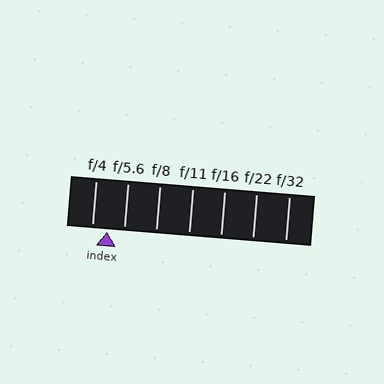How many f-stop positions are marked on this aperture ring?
There are 7 f-stop positions marked.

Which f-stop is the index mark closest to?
The index mark is closest to f/4.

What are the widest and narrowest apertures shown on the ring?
The widest aperture shown is f/4 and the narrowest is f/32.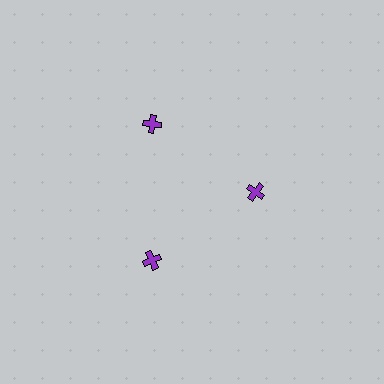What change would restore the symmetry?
The symmetry would be restored by moving it outward, back onto the ring so that all 3 crosses sit at equal angles and equal distance from the center.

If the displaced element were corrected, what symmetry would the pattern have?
It would have 3-fold rotational symmetry — the pattern would map onto itself every 120 degrees.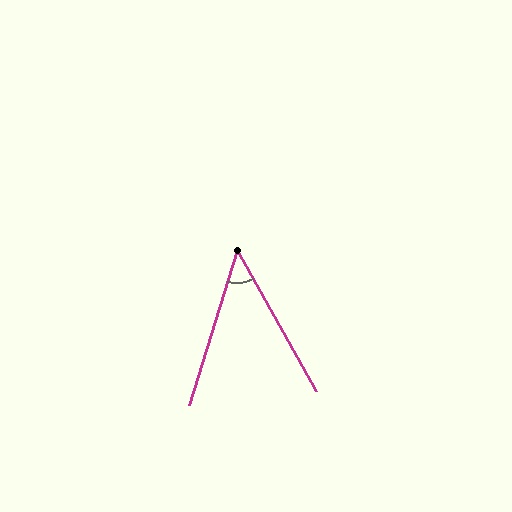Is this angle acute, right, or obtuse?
It is acute.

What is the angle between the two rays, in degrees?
Approximately 46 degrees.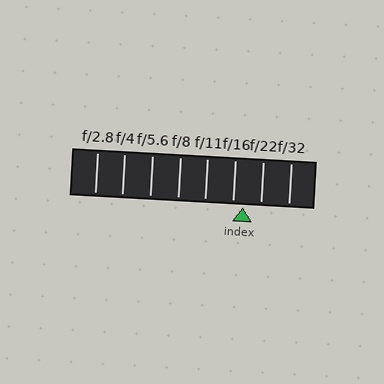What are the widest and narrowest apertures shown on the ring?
The widest aperture shown is f/2.8 and the narrowest is f/32.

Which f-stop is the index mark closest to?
The index mark is closest to f/16.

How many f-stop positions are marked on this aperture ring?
There are 8 f-stop positions marked.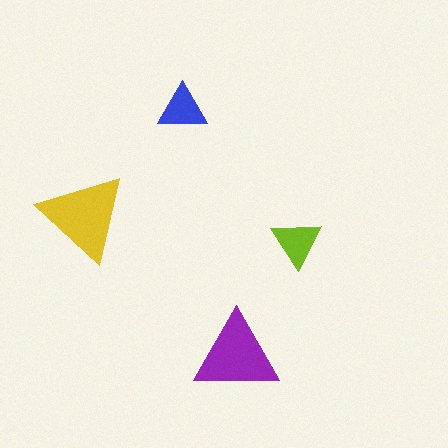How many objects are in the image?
There are 4 objects in the image.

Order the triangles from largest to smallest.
the yellow one, the purple one, the lime one, the blue one.